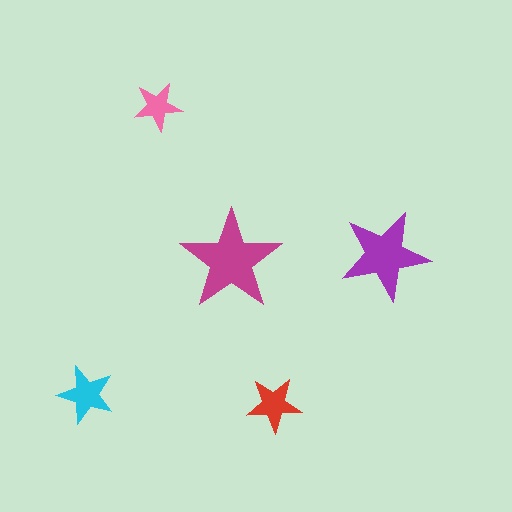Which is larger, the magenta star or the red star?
The magenta one.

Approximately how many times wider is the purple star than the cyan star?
About 1.5 times wider.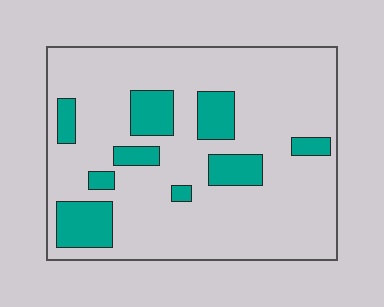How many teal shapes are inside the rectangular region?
9.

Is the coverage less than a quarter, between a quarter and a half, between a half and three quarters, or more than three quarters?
Less than a quarter.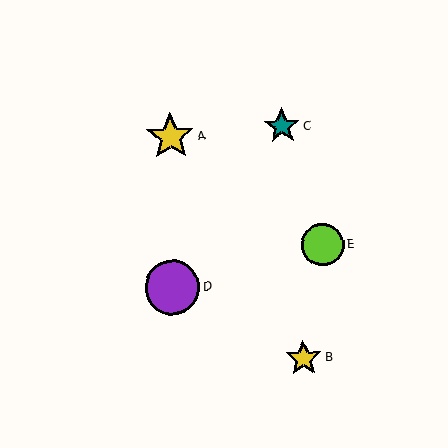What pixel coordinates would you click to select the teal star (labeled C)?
Click at (282, 126) to select the teal star C.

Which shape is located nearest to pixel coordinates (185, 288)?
The purple circle (labeled D) at (172, 287) is nearest to that location.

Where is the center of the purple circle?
The center of the purple circle is at (172, 287).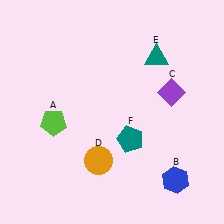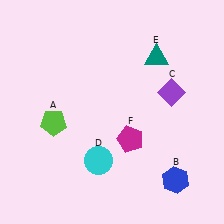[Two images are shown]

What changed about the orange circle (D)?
In Image 1, D is orange. In Image 2, it changed to cyan.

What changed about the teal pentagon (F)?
In Image 1, F is teal. In Image 2, it changed to magenta.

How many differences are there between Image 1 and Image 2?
There are 2 differences between the two images.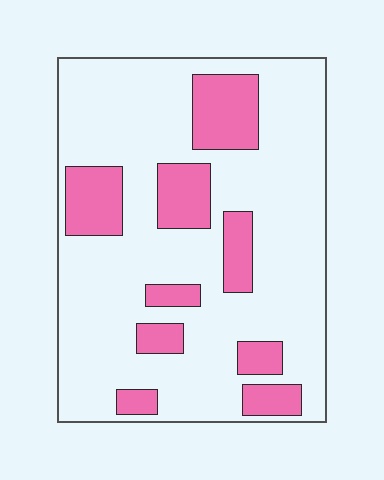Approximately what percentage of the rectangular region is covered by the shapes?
Approximately 25%.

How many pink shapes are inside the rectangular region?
9.